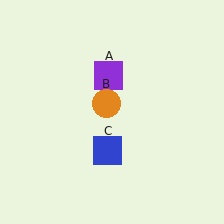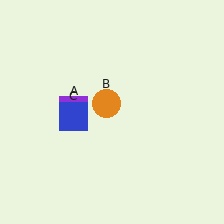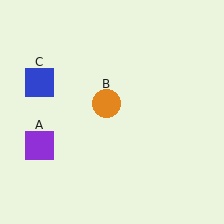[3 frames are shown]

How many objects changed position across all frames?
2 objects changed position: purple square (object A), blue square (object C).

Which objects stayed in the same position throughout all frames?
Orange circle (object B) remained stationary.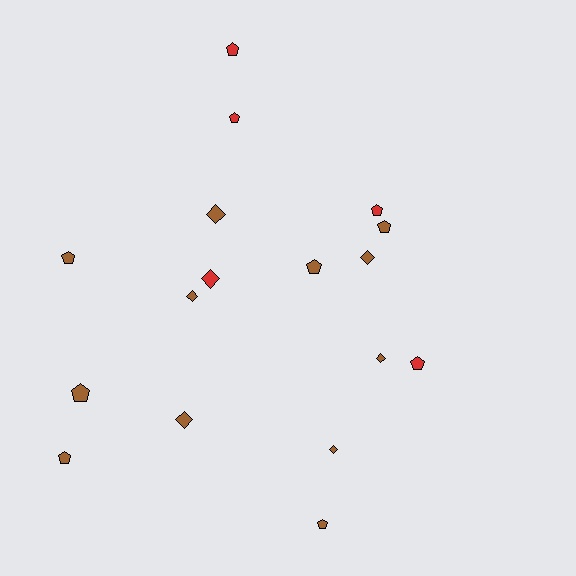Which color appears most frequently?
Brown, with 12 objects.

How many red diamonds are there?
There is 1 red diamond.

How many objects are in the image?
There are 17 objects.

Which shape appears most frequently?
Pentagon, with 10 objects.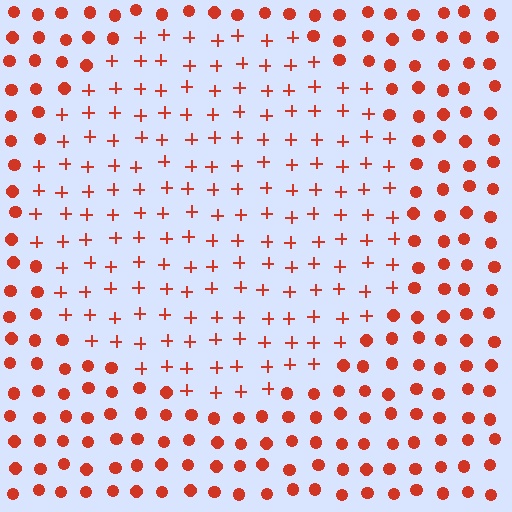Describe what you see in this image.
The image is filled with small red elements arranged in a uniform grid. A circle-shaped region contains plus signs, while the surrounding area contains circles. The boundary is defined purely by the change in element shape.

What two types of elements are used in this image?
The image uses plus signs inside the circle region and circles outside it.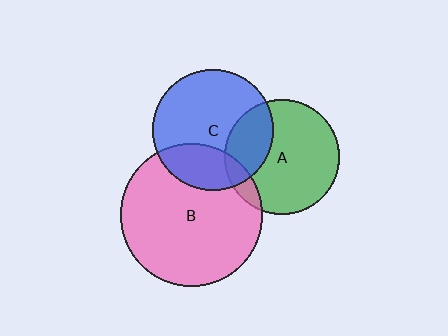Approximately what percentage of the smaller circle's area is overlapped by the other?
Approximately 10%.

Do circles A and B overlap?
Yes.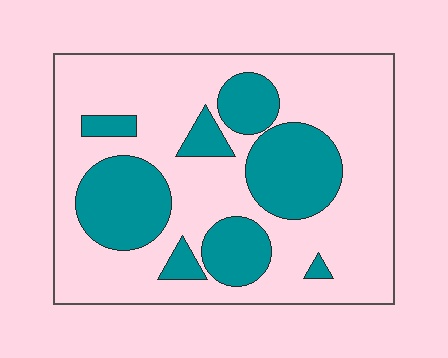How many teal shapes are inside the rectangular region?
8.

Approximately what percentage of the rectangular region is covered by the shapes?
Approximately 30%.